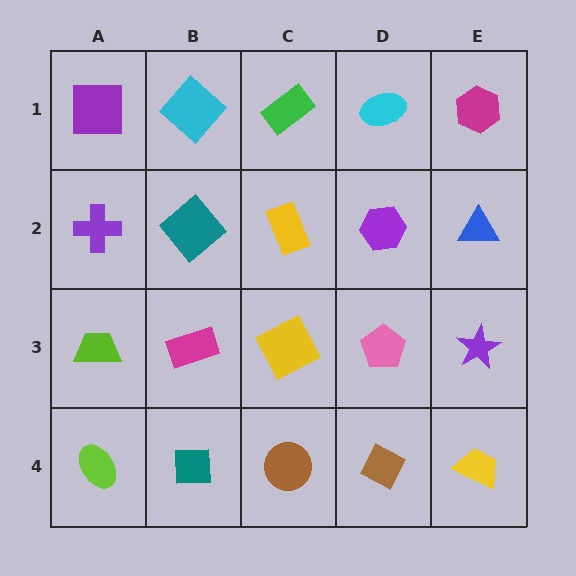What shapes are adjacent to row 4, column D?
A pink pentagon (row 3, column D), a brown circle (row 4, column C), a yellow trapezoid (row 4, column E).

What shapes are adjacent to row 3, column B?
A teal diamond (row 2, column B), a teal square (row 4, column B), a lime trapezoid (row 3, column A), a yellow square (row 3, column C).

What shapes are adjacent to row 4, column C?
A yellow square (row 3, column C), a teal square (row 4, column B), a brown diamond (row 4, column D).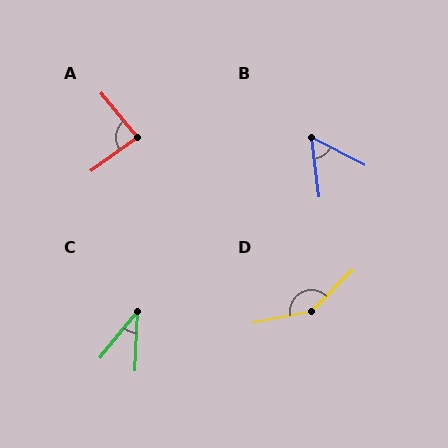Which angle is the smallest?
C, at approximately 36 degrees.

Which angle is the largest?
D, at approximately 146 degrees.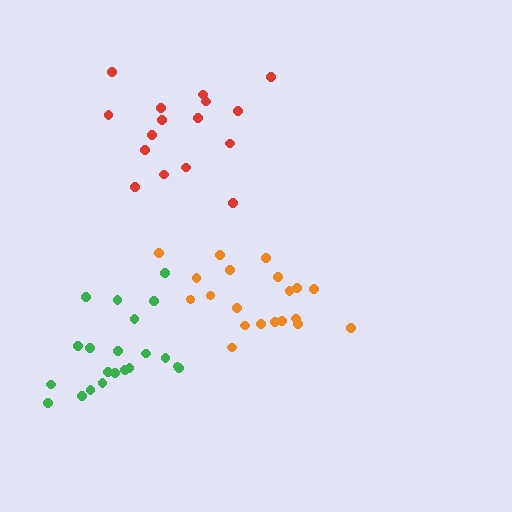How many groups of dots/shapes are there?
There are 3 groups.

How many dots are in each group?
Group 1: 16 dots, Group 2: 21 dots, Group 3: 20 dots (57 total).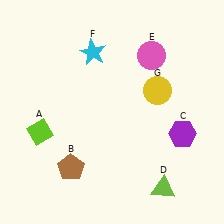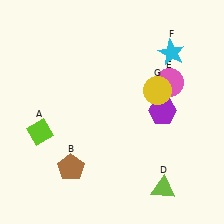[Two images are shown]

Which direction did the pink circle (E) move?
The pink circle (E) moved down.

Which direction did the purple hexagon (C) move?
The purple hexagon (C) moved up.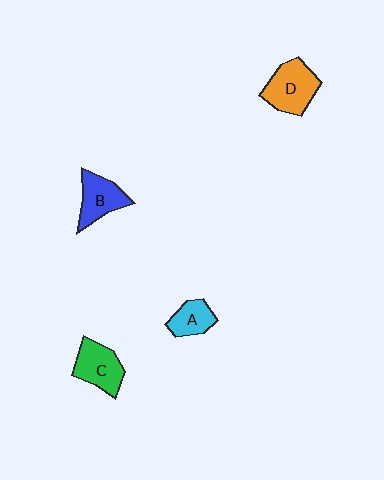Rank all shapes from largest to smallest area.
From largest to smallest: D (orange), C (green), B (blue), A (cyan).